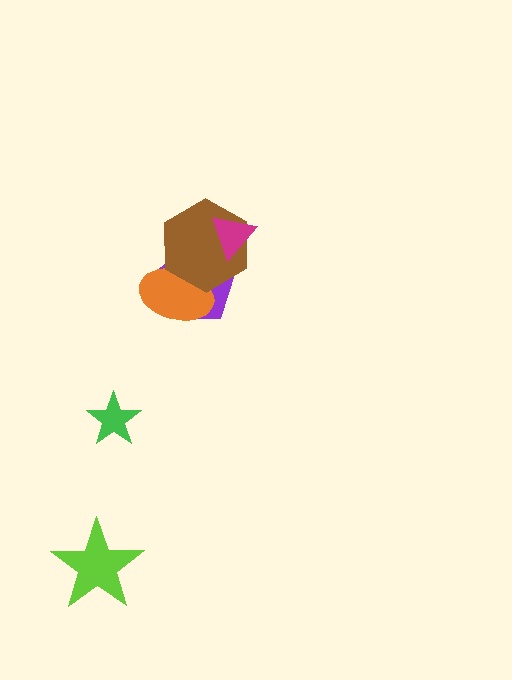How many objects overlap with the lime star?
0 objects overlap with the lime star.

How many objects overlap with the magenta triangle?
2 objects overlap with the magenta triangle.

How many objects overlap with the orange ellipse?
2 objects overlap with the orange ellipse.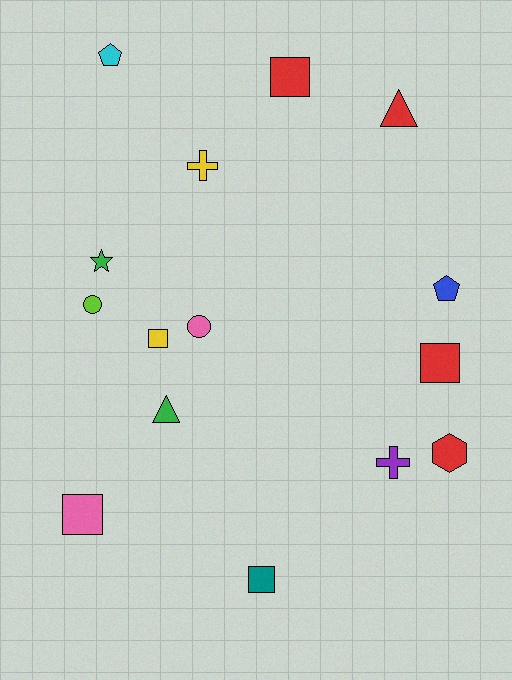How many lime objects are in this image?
There is 1 lime object.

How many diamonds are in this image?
There are no diamonds.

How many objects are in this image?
There are 15 objects.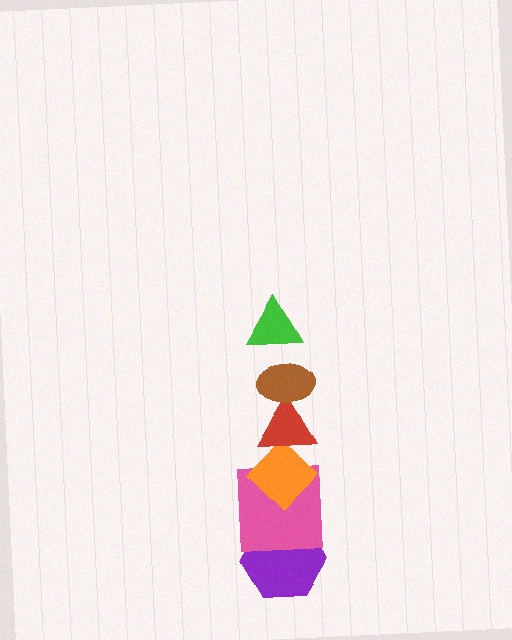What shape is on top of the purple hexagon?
The pink square is on top of the purple hexagon.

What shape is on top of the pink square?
The orange diamond is on top of the pink square.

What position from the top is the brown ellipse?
The brown ellipse is 2nd from the top.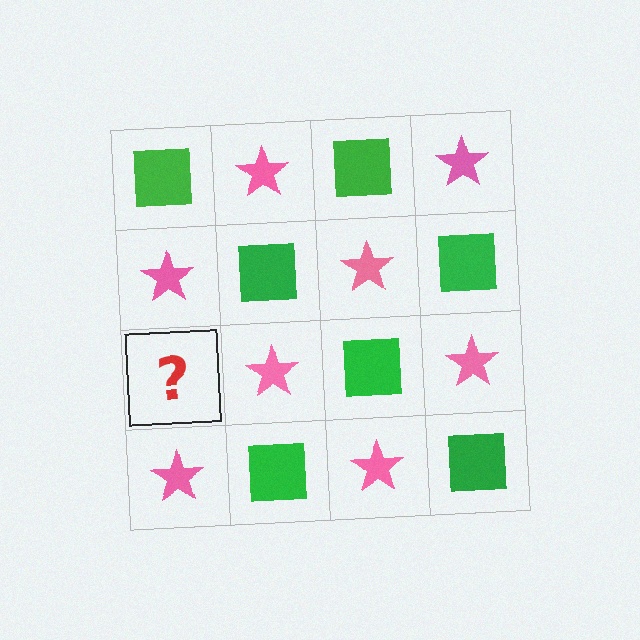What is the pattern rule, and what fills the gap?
The rule is that it alternates green square and pink star in a checkerboard pattern. The gap should be filled with a green square.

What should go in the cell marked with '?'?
The missing cell should contain a green square.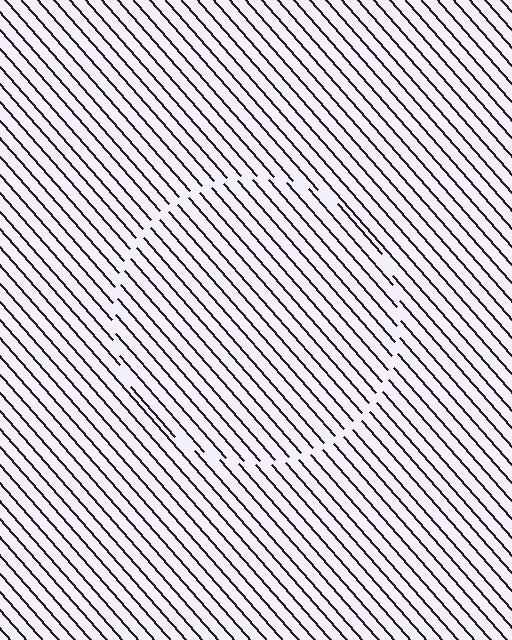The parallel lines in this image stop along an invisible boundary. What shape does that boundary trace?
An illusory circle. The interior of the shape contains the same grating, shifted by half a period — the contour is defined by the phase discontinuity where line-ends from the inner and outer gratings abut.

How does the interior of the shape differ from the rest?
The interior of the shape contains the same grating, shifted by half a period — the contour is defined by the phase discontinuity where line-ends from the inner and outer gratings abut.